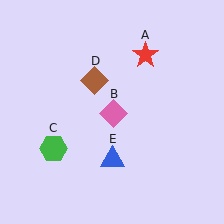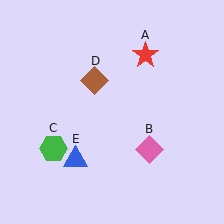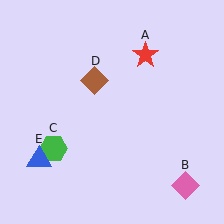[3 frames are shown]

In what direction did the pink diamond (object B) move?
The pink diamond (object B) moved down and to the right.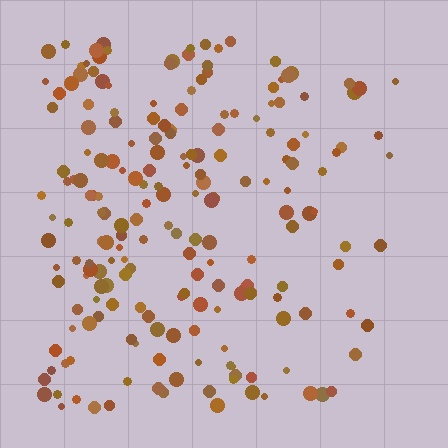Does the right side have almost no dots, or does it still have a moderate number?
Still a moderate number, just noticeably fewer than the left.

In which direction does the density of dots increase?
From right to left, with the left side densest.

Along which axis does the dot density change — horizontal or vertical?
Horizontal.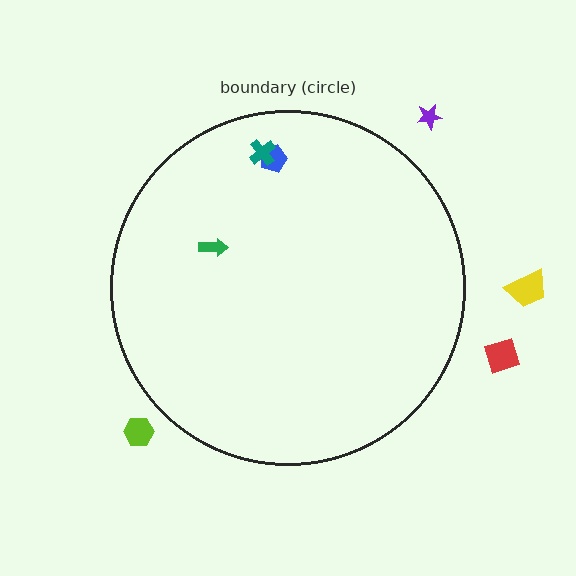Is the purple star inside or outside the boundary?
Outside.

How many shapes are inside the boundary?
3 inside, 4 outside.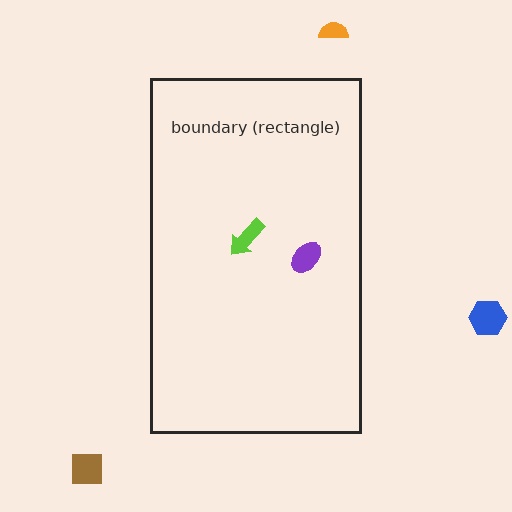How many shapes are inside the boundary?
2 inside, 3 outside.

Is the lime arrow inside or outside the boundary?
Inside.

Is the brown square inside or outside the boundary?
Outside.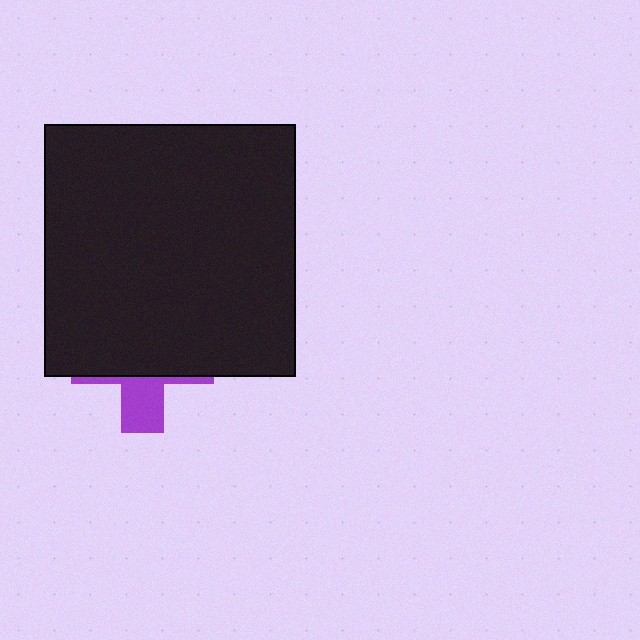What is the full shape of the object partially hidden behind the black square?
The partially hidden object is a purple cross.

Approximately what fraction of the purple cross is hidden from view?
Roughly 72% of the purple cross is hidden behind the black square.